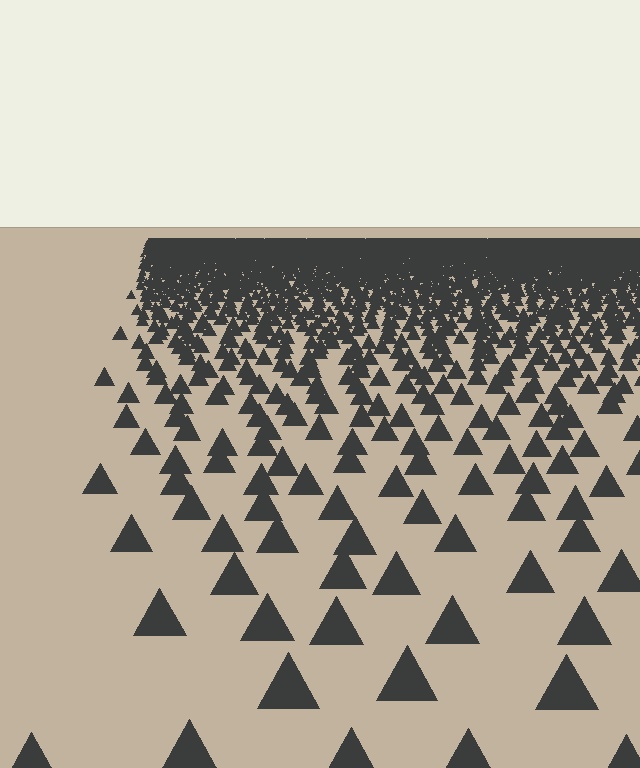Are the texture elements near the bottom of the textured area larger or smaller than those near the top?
Larger. Near the bottom, elements are closer to the viewer and appear at a bigger on-screen size.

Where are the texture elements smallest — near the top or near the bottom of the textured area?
Near the top.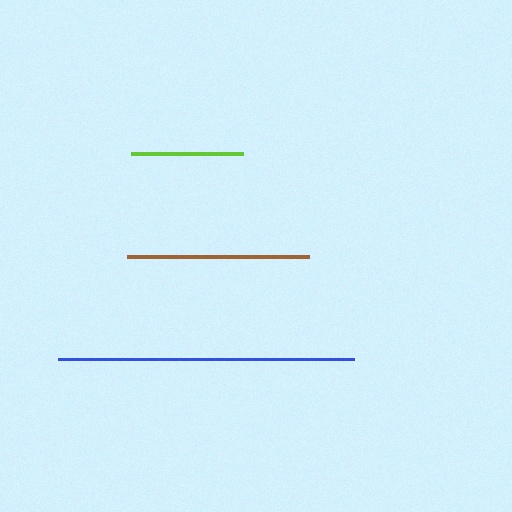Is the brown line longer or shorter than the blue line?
The blue line is longer than the brown line.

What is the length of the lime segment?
The lime segment is approximately 112 pixels long.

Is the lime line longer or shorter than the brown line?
The brown line is longer than the lime line.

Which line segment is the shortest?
The lime line is the shortest at approximately 112 pixels.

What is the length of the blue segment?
The blue segment is approximately 296 pixels long.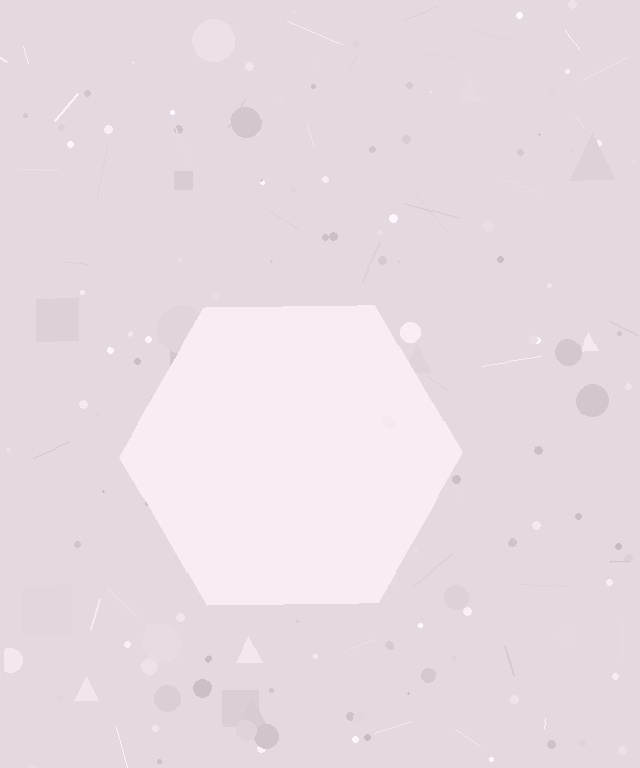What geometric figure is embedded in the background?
A hexagon is embedded in the background.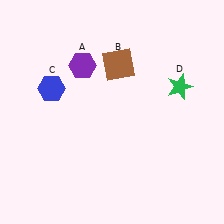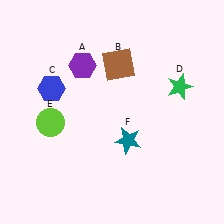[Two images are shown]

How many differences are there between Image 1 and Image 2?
There are 2 differences between the two images.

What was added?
A lime circle (E), a teal star (F) were added in Image 2.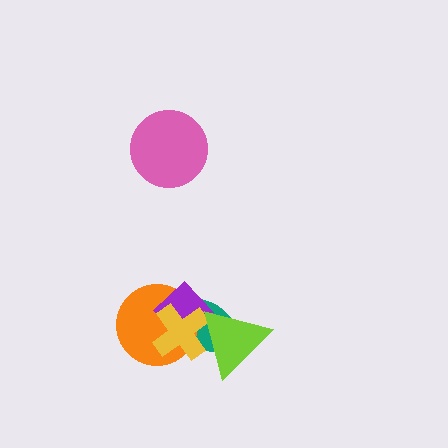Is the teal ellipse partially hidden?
Yes, it is partially covered by another shape.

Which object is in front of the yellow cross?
The lime triangle is in front of the yellow cross.